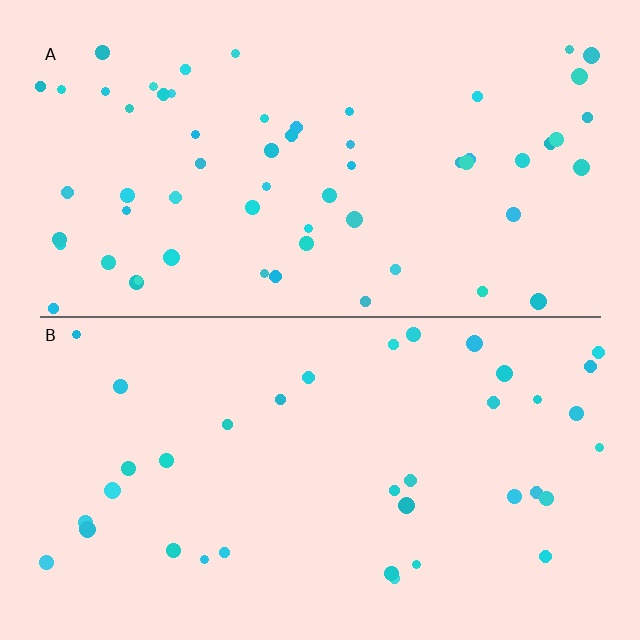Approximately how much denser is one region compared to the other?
Approximately 1.7× — region A over region B.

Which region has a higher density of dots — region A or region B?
A (the top).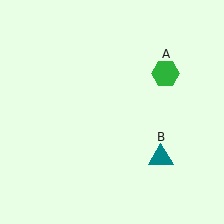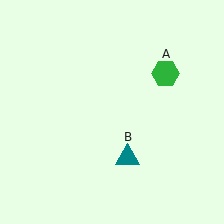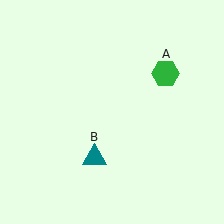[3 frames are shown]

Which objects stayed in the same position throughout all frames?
Green hexagon (object A) remained stationary.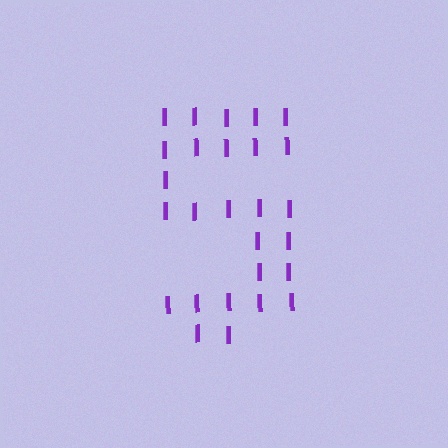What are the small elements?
The small elements are letter I's.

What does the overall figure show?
The overall figure shows the digit 5.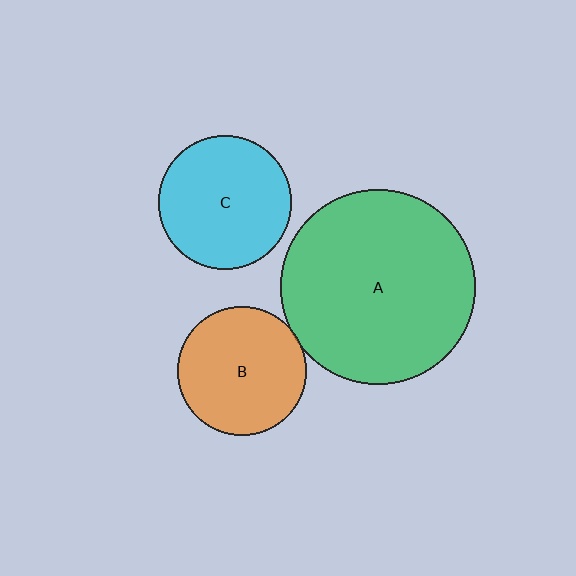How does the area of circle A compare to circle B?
Approximately 2.3 times.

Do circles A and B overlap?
Yes.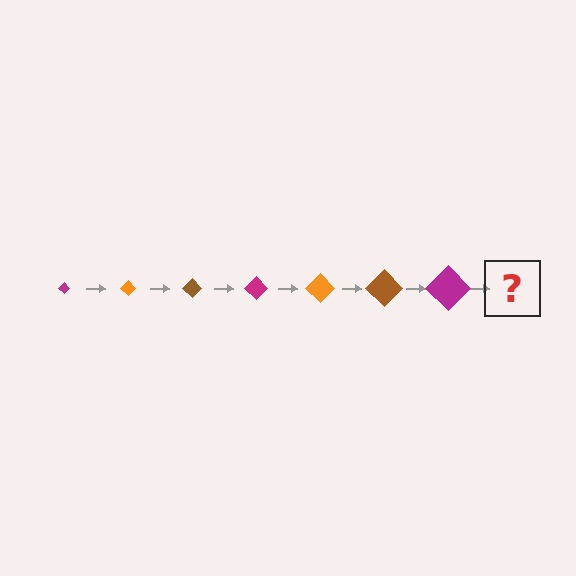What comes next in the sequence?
The next element should be an orange diamond, larger than the previous one.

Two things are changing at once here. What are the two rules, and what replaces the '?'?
The two rules are that the diamond grows larger each step and the color cycles through magenta, orange, and brown. The '?' should be an orange diamond, larger than the previous one.